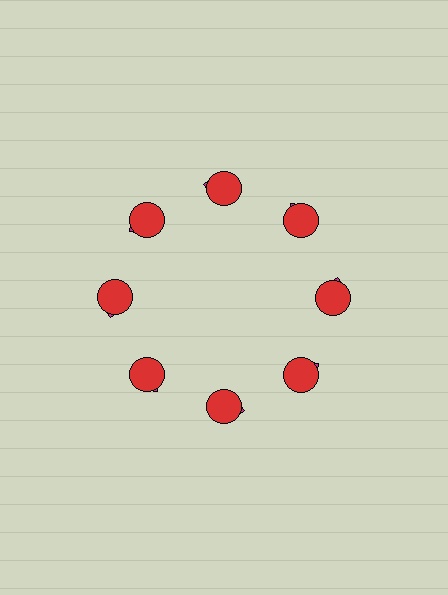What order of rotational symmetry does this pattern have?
This pattern has 8-fold rotational symmetry.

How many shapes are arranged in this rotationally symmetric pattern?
There are 16 shapes, arranged in 8 groups of 2.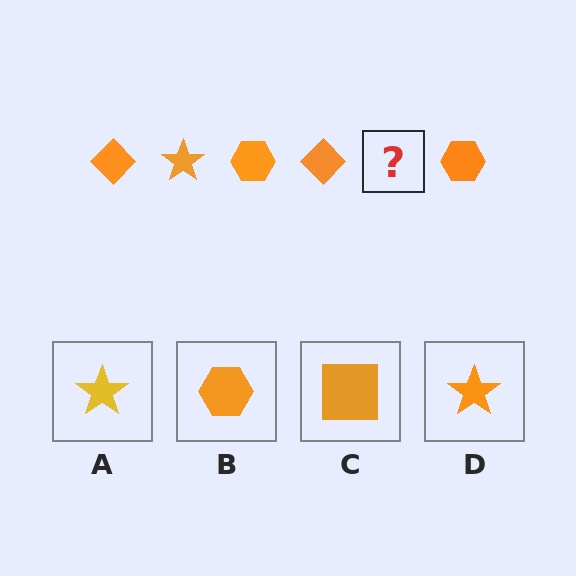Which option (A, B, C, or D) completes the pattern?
D.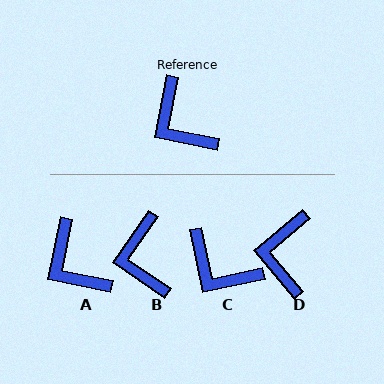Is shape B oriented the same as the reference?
No, it is off by about 23 degrees.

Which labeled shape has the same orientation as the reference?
A.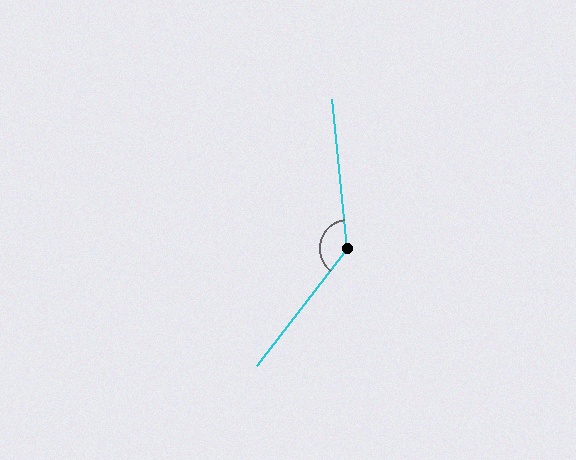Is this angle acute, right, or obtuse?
It is obtuse.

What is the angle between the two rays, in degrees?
Approximately 137 degrees.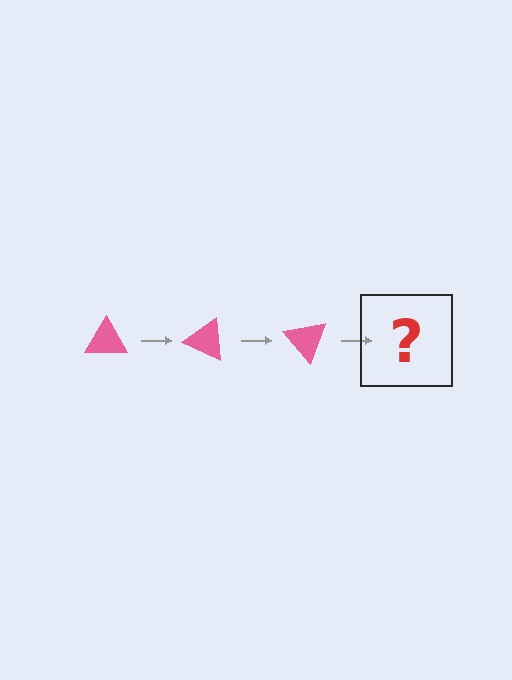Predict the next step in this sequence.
The next step is a pink triangle rotated 75 degrees.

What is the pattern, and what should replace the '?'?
The pattern is that the triangle rotates 25 degrees each step. The '?' should be a pink triangle rotated 75 degrees.